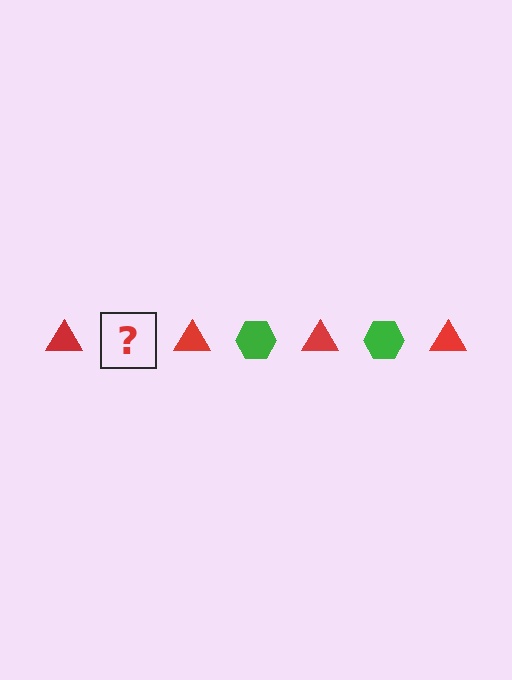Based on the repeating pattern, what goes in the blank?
The blank should be a green hexagon.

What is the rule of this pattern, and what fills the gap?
The rule is that the pattern alternates between red triangle and green hexagon. The gap should be filled with a green hexagon.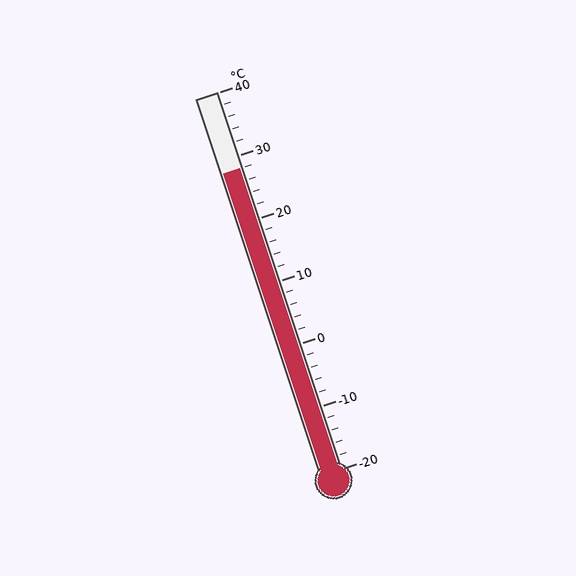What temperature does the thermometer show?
The thermometer shows approximately 28°C.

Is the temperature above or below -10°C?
The temperature is above -10°C.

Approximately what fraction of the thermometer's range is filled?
The thermometer is filled to approximately 80% of its range.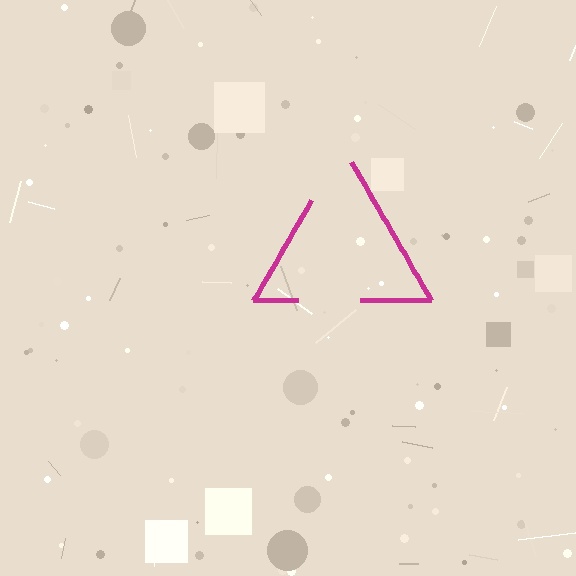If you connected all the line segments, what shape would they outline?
They would outline a triangle.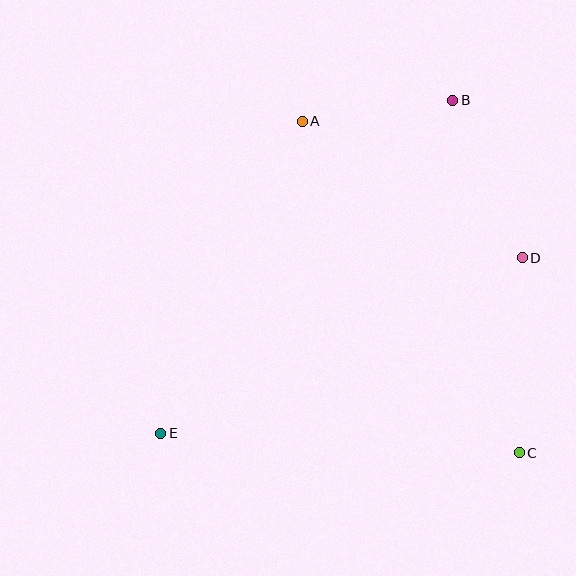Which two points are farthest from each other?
Points B and E are farthest from each other.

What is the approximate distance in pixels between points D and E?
The distance between D and E is approximately 402 pixels.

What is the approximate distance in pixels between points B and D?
The distance between B and D is approximately 173 pixels.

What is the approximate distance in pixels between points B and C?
The distance between B and C is approximately 359 pixels.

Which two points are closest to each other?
Points A and B are closest to each other.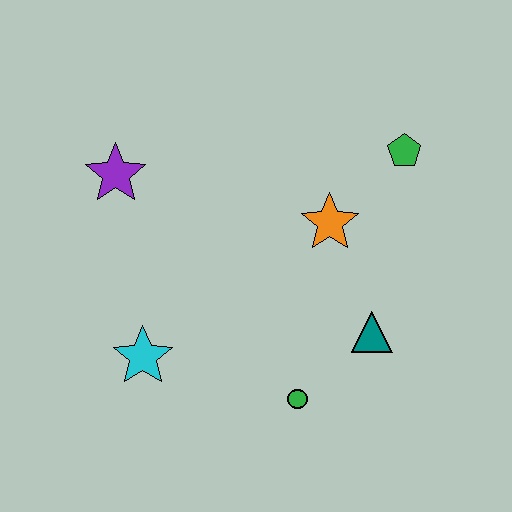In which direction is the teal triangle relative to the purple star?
The teal triangle is to the right of the purple star.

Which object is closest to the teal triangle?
The green circle is closest to the teal triangle.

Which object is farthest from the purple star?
The teal triangle is farthest from the purple star.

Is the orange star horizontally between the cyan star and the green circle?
No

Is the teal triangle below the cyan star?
No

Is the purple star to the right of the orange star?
No